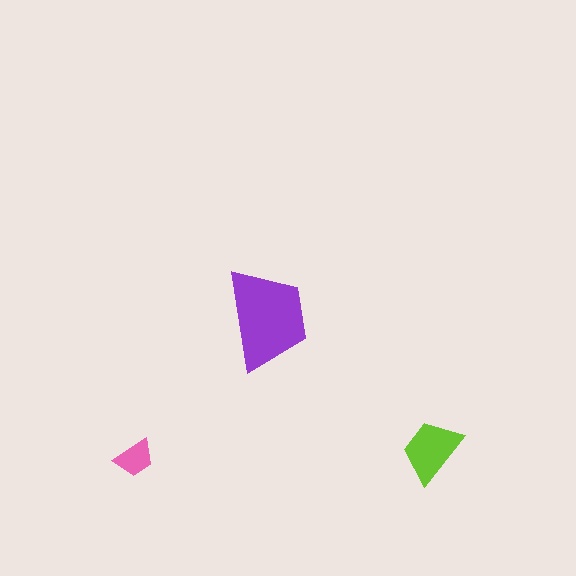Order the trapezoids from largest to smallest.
the purple one, the lime one, the pink one.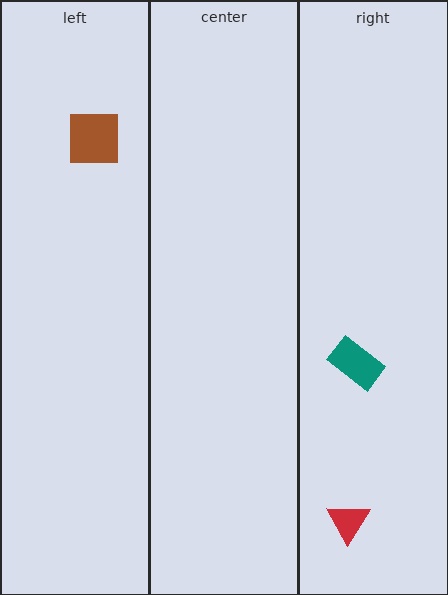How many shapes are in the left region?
1.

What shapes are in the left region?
The brown square.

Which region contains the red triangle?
The right region.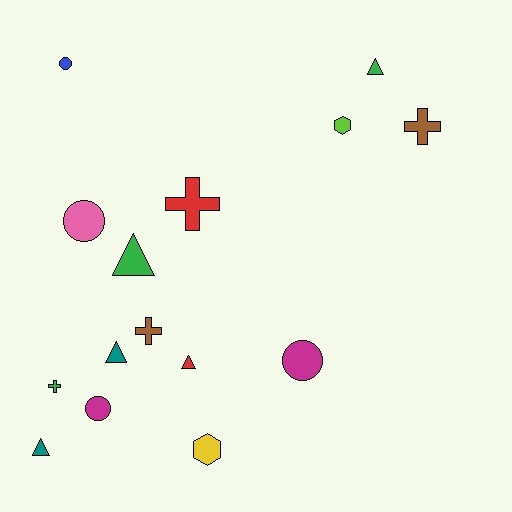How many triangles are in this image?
There are 5 triangles.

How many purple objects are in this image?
There are no purple objects.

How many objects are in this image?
There are 15 objects.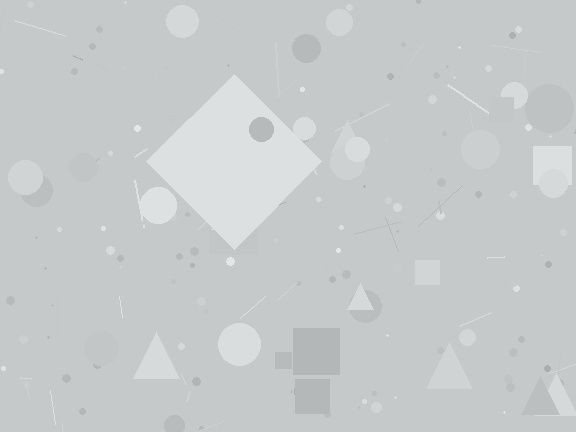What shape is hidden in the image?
A diamond is hidden in the image.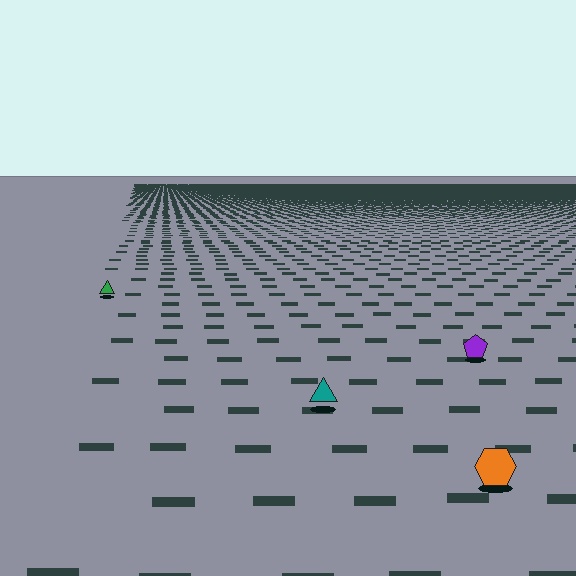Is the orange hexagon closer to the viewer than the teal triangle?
Yes. The orange hexagon is closer — you can tell from the texture gradient: the ground texture is coarser near it.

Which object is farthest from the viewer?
The green triangle is farthest from the viewer. It appears smaller and the ground texture around it is denser.